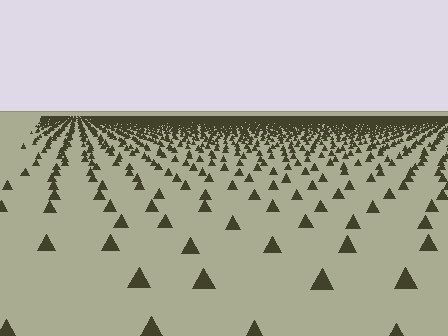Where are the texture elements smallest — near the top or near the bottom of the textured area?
Near the top.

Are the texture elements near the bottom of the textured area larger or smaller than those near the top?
Larger. Near the bottom, elements are closer to the viewer and appear at a bigger on-screen size.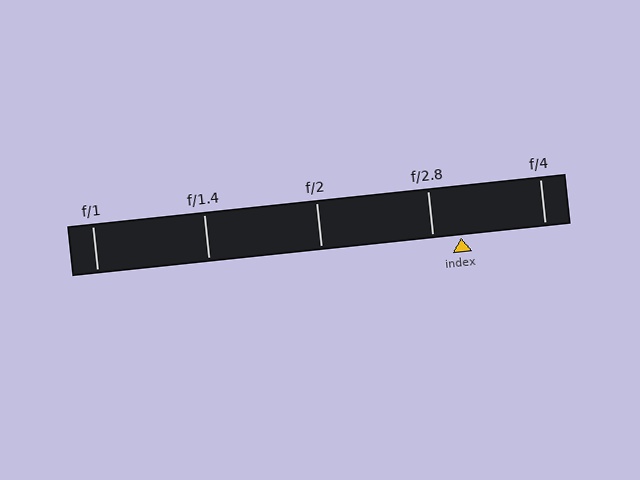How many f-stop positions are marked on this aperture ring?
There are 5 f-stop positions marked.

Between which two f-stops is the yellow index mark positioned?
The index mark is between f/2.8 and f/4.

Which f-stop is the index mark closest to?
The index mark is closest to f/2.8.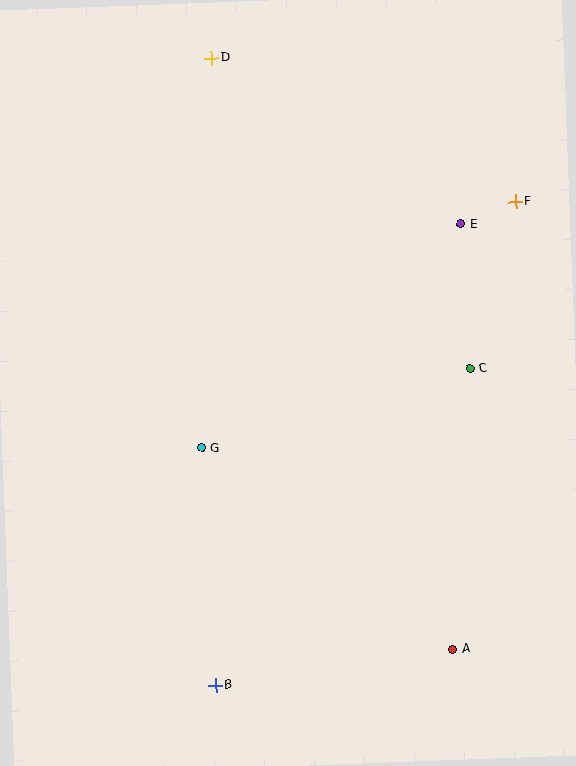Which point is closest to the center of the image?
Point G at (202, 448) is closest to the center.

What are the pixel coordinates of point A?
Point A is at (453, 649).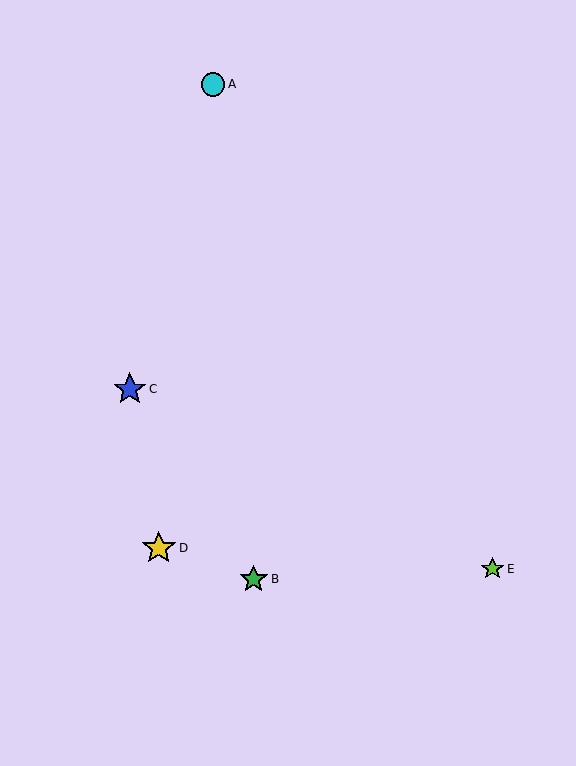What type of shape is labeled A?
Shape A is a cyan circle.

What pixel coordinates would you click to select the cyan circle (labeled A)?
Click at (213, 84) to select the cyan circle A.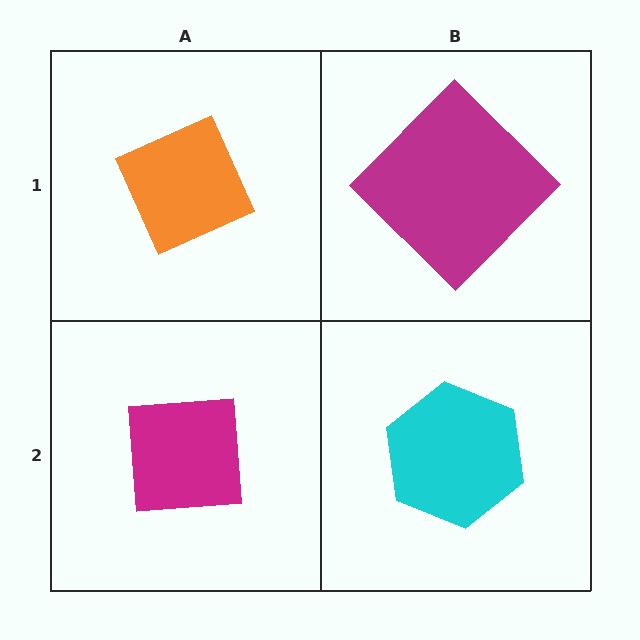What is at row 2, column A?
A magenta square.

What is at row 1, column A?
An orange diamond.